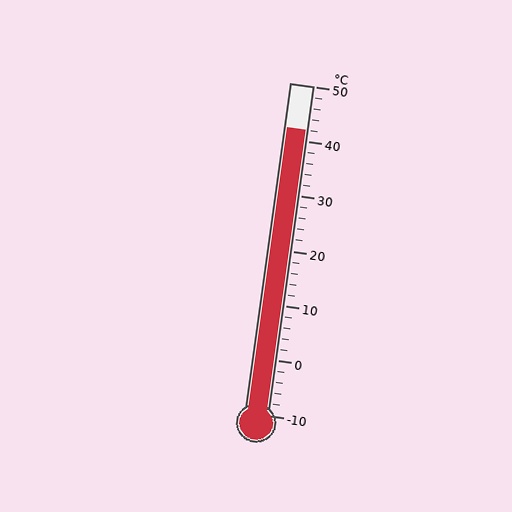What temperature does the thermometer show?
The thermometer shows approximately 42°C.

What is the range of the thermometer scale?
The thermometer scale ranges from -10°C to 50°C.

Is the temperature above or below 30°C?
The temperature is above 30°C.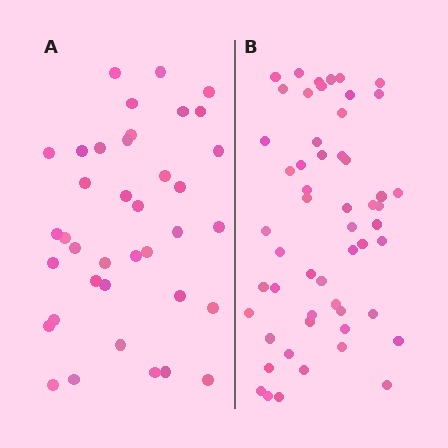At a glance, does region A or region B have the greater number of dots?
Region B (the right region) has more dots.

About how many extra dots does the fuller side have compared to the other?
Region B has approximately 15 more dots than region A.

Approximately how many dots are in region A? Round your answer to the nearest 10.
About 40 dots. (The exact count is 38, which rounds to 40.)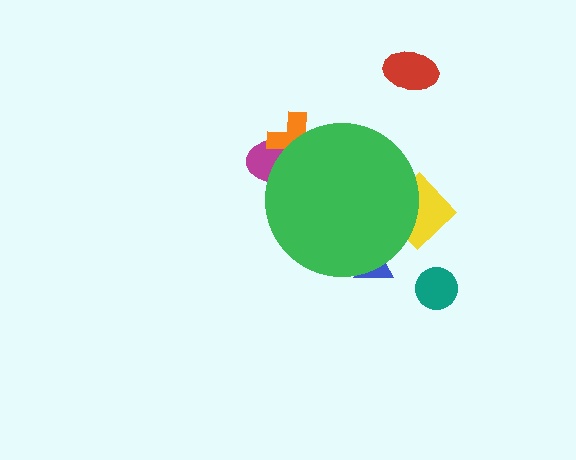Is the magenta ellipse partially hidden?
Yes, the magenta ellipse is partially hidden behind the green circle.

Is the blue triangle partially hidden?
Yes, the blue triangle is partially hidden behind the green circle.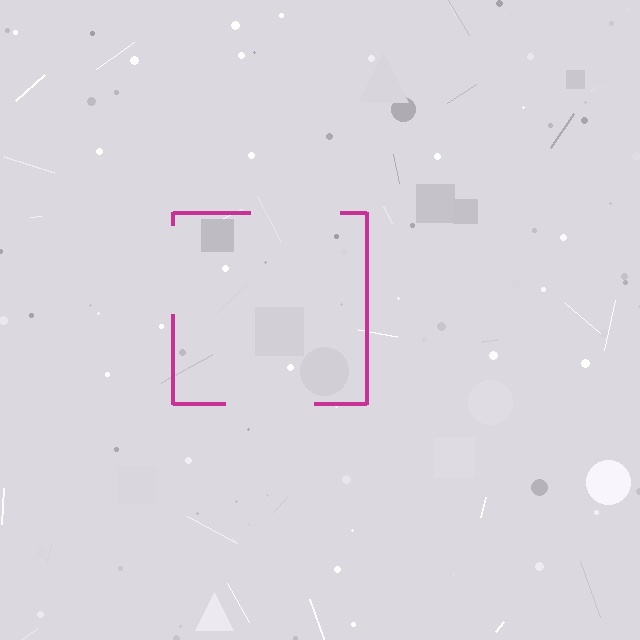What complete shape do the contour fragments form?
The contour fragments form a square.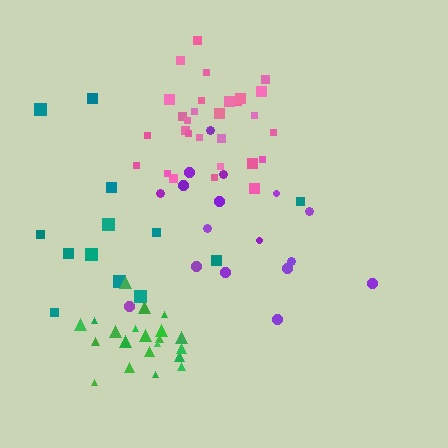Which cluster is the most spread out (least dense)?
Teal.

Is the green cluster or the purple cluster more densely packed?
Green.